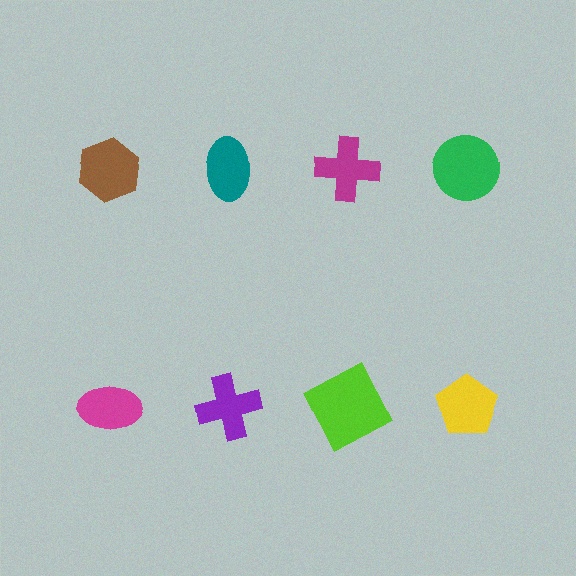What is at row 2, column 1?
A magenta ellipse.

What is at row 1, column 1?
A brown hexagon.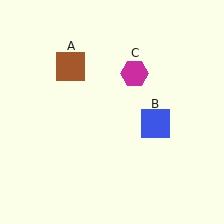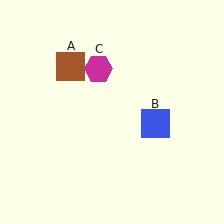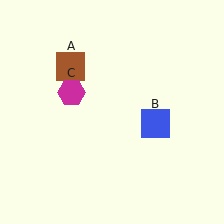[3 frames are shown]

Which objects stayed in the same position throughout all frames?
Brown square (object A) and blue square (object B) remained stationary.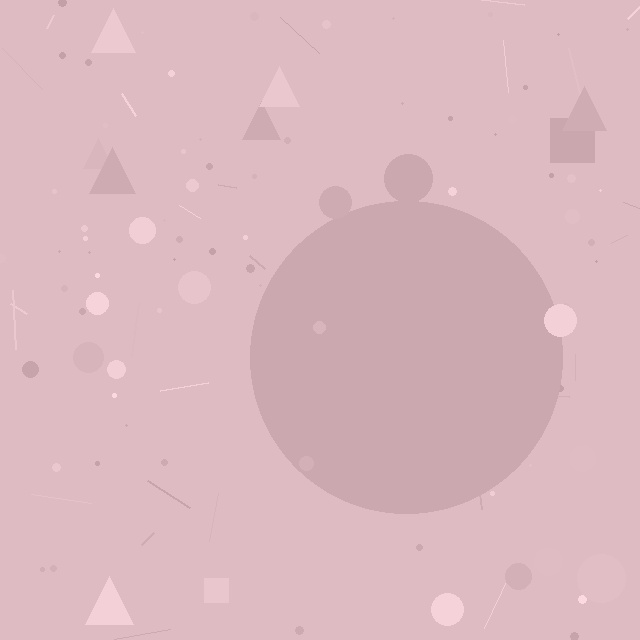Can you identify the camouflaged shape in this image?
The camouflaged shape is a circle.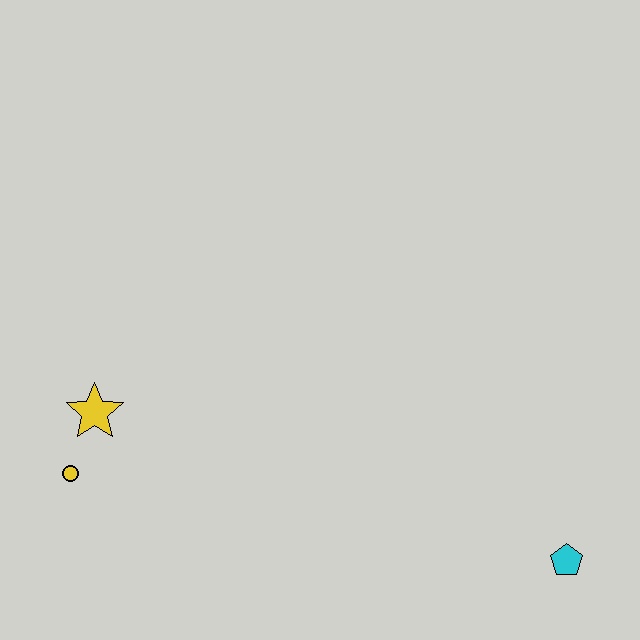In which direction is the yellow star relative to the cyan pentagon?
The yellow star is to the left of the cyan pentagon.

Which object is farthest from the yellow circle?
The cyan pentagon is farthest from the yellow circle.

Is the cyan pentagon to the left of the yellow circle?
No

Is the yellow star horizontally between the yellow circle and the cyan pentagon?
Yes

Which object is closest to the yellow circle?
The yellow star is closest to the yellow circle.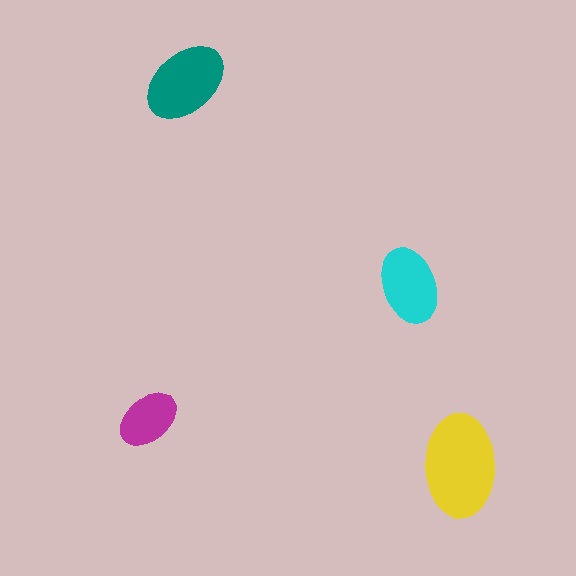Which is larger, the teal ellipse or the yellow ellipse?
The yellow one.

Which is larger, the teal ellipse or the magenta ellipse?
The teal one.